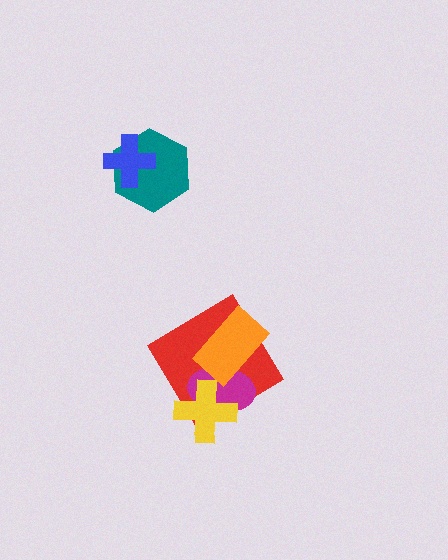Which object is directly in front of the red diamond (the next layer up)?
The magenta ellipse is directly in front of the red diamond.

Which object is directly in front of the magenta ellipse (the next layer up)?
The orange rectangle is directly in front of the magenta ellipse.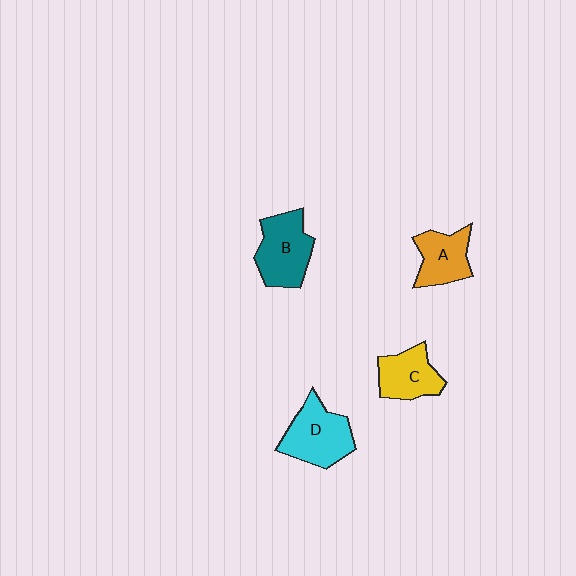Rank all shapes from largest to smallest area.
From largest to smallest: D (cyan), B (teal), C (yellow), A (orange).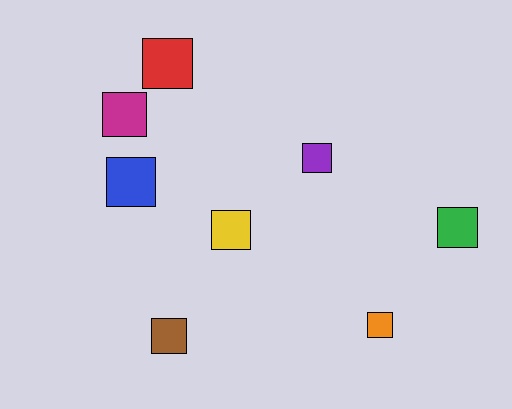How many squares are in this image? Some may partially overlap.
There are 8 squares.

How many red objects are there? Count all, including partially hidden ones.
There is 1 red object.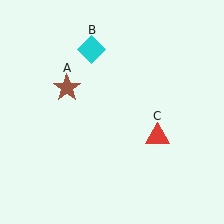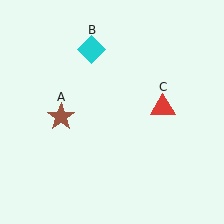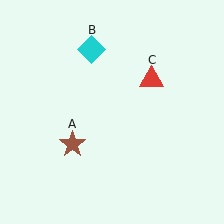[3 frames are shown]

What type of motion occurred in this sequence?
The brown star (object A), red triangle (object C) rotated counterclockwise around the center of the scene.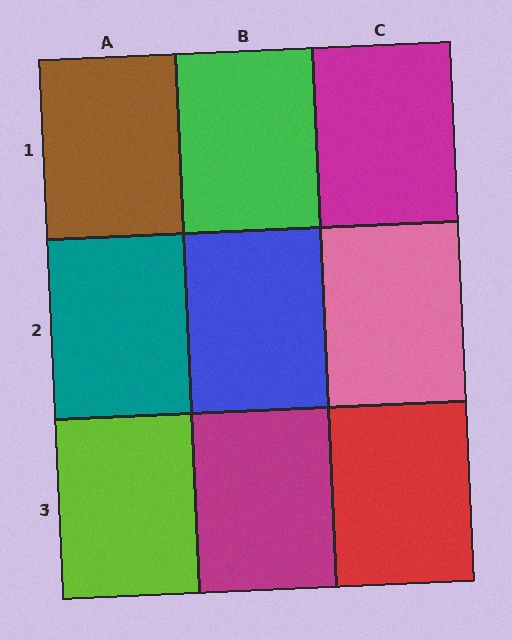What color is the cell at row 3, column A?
Lime.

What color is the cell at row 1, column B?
Green.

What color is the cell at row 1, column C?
Magenta.